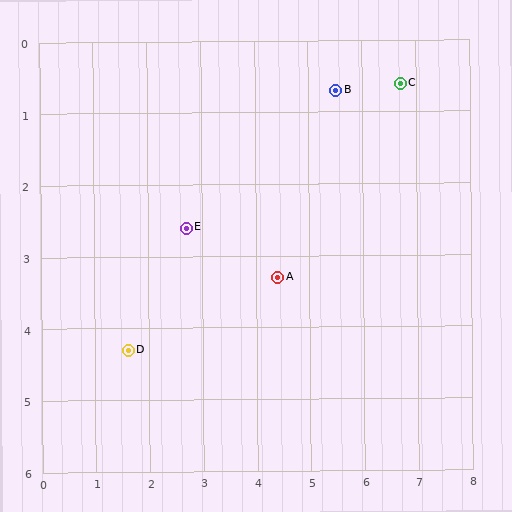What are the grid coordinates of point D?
Point D is at approximately (1.6, 4.3).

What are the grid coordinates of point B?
Point B is at approximately (5.5, 0.7).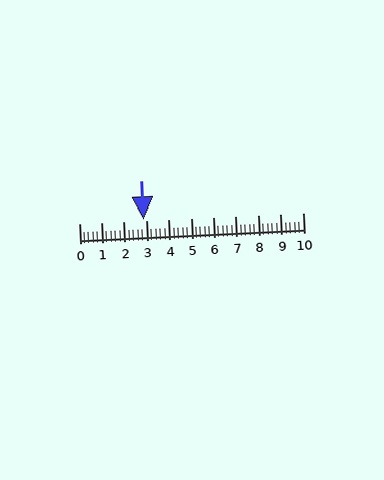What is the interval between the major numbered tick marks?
The major tick marks are spaced 1 units apart.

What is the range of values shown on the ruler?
The ruler shows values from 0 to 10.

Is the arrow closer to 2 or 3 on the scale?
The arrow is closer to 3.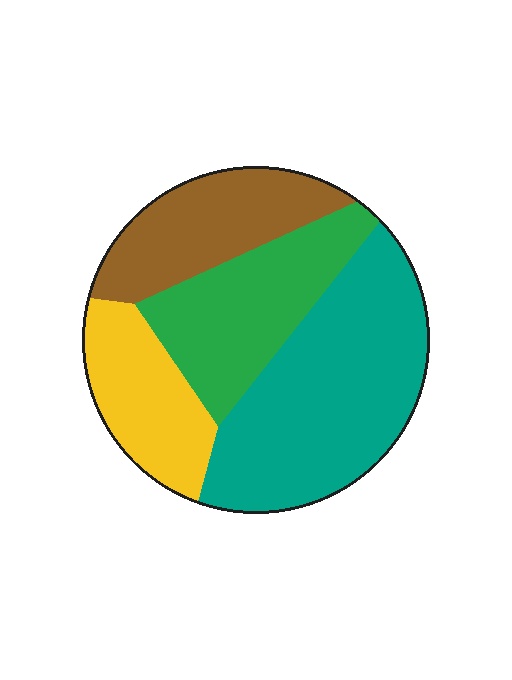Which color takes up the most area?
Teal, at roughly 40%.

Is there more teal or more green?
Teal.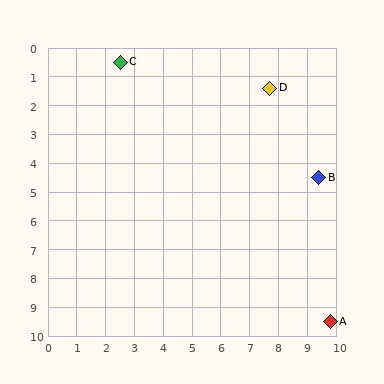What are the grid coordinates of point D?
Point D is at approximately (7.7, 1.4).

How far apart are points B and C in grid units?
Points B and C are about 8.0 grid units apart.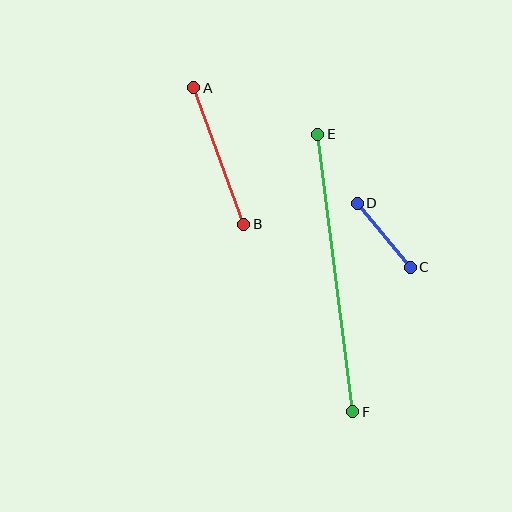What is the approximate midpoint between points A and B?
The midpoint is at approximately (219, 156) pixels.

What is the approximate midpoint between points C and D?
The midpoint is at approximately (384, 235) pixels.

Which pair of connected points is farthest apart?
Points E and F are farthest apart.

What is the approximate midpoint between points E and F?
The midpoint is at approximately (335, 273) pixels.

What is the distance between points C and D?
The distance is approximately 83 pixels.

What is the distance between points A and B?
The distance is approximately 145 pixels.